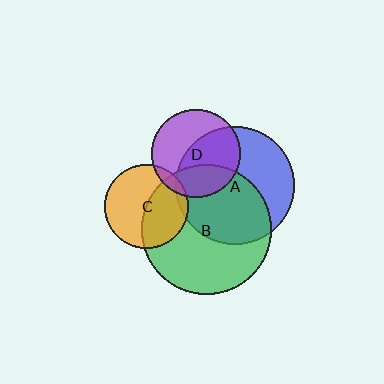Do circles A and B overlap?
Yes.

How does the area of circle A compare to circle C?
Approximately 2.0 times.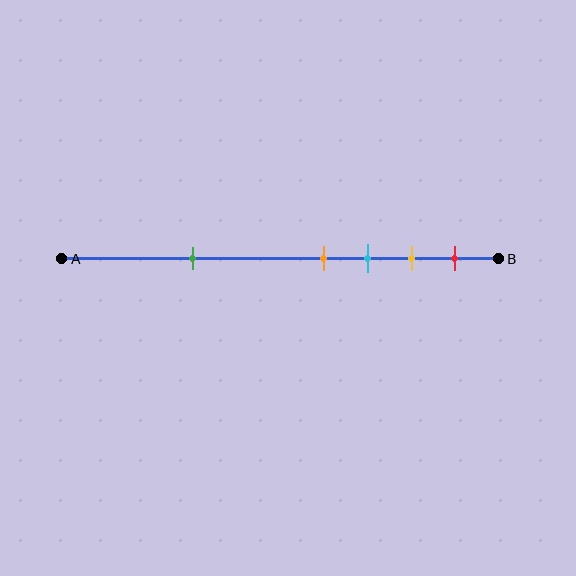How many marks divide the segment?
There are 5 marks dividing the segment.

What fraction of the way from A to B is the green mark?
The green mark is approximately 30% (0.3) of the way from A to B.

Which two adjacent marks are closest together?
The orange and cyan marks are the closest adjacent pair.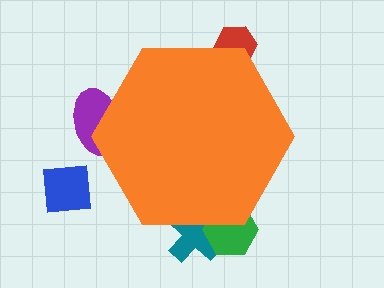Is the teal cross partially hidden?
Yes, the teal cross is partially hidden behind the orange hexagon.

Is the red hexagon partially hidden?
Yes, the red hexagon is partially hidden behind the orange hexagon.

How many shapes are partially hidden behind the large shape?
4 shapes are partially hidden.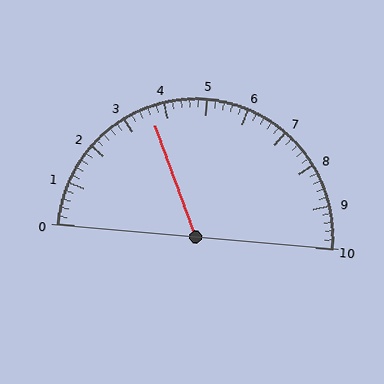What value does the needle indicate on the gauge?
The needle indicates approximately 3.6.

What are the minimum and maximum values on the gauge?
The gauge ranges from 0 to 10.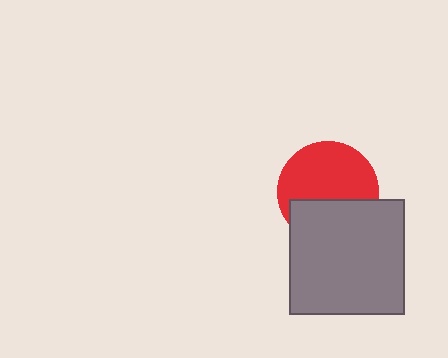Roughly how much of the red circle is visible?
About half of it is visible (roughly 62%).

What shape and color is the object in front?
The object in front is a gray square.